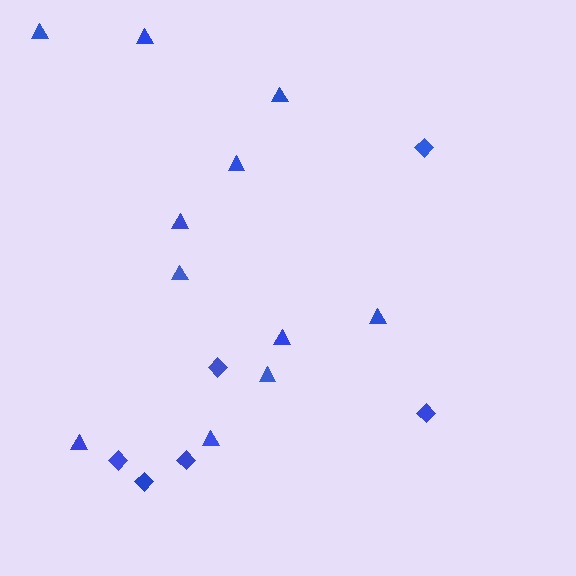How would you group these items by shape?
There are 2 groups: one group of diamonds (6) and one group of triangles (11).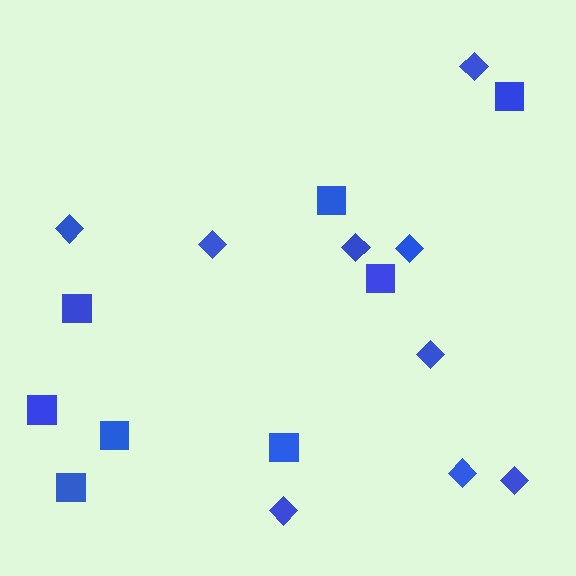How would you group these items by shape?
There are 2 groups: one group of diamonds (9) and one group of squares (8).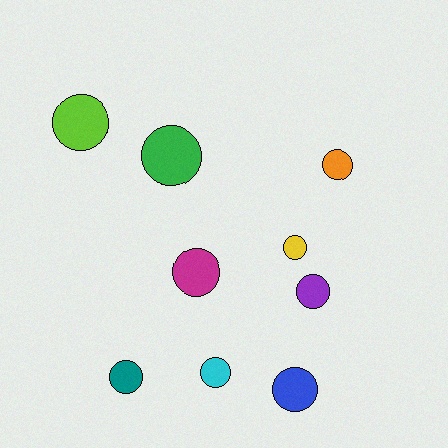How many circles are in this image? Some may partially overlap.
There are 9 circles.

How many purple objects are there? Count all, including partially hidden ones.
There is 1 purple object.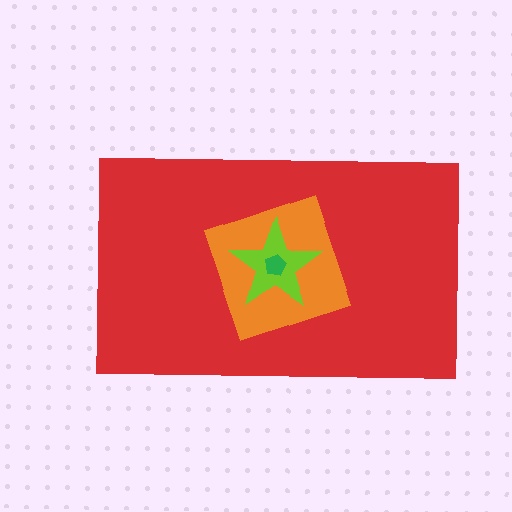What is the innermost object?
The green pentagon.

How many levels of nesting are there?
4.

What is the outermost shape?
The red rectangle.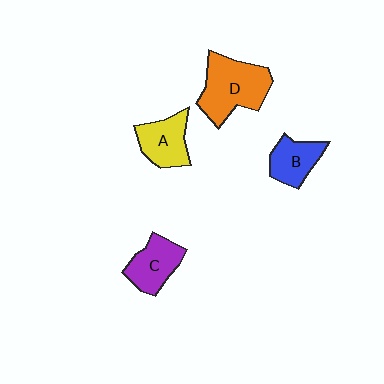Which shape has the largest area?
Shape D (orange).